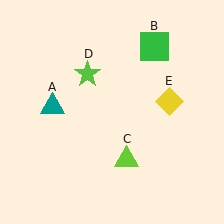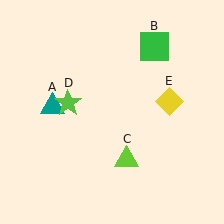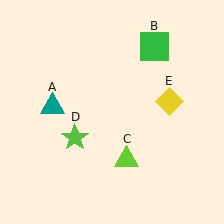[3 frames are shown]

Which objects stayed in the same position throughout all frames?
Teal triangle (object A) and green square (object B) and lime triangle (object C) and yellow diamond (object E) remained stationary.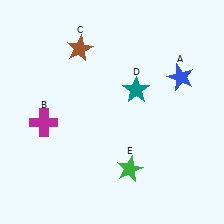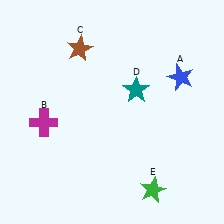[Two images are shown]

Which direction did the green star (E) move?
The green star (E) moved right.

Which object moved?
The green star (E) moved right.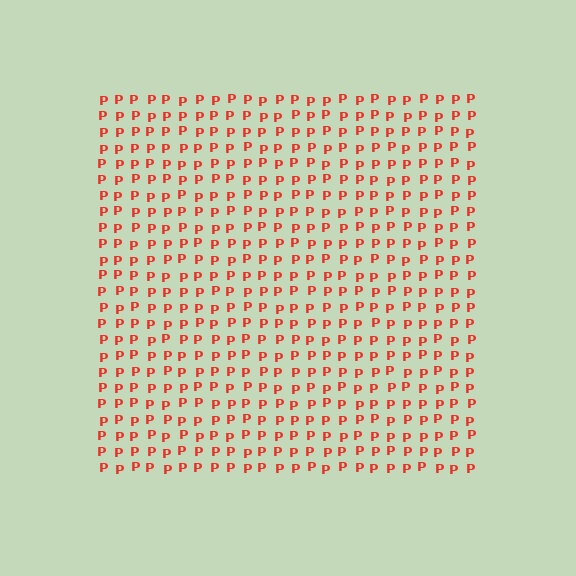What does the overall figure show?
The overall figure shows a square.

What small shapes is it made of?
It is made of small letter P's.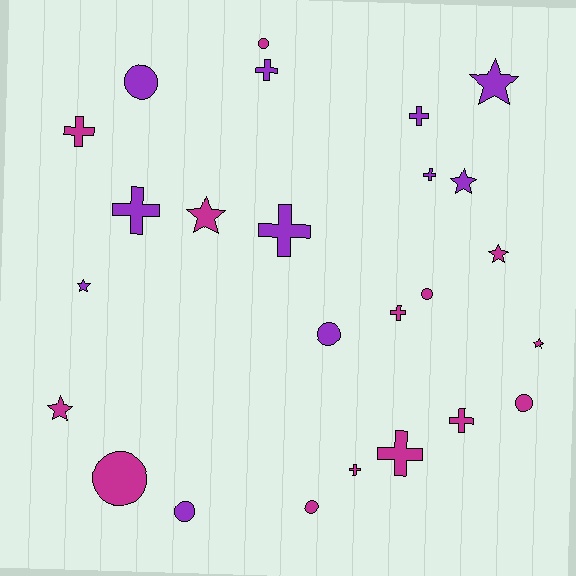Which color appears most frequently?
Magenta, with 14 objects.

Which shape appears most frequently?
Cross, with 10 objects.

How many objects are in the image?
There are 25 objects.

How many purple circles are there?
There are 3 purple circles.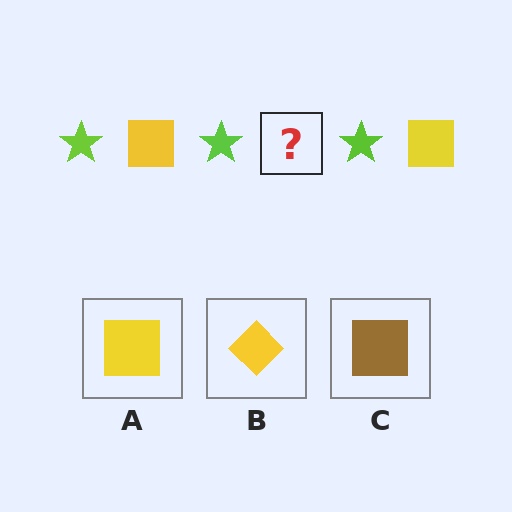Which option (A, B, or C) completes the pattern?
A.